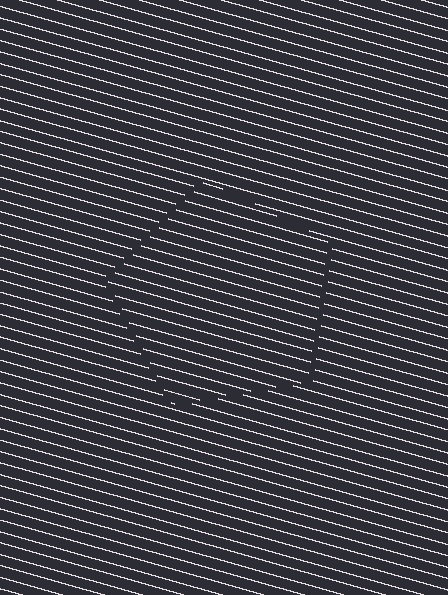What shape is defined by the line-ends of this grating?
An illusory pentagon. The interior of the shape contains the same grating, shifted by half a period — the contour is defined by the phase discontinuity where line-ends from the inner and outer gratings abut.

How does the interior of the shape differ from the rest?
The interior of the shape contains the same grating, shifted by half a period — the contour is defined by the phase discontinuity where line-ends from the inner and outer gratings abut.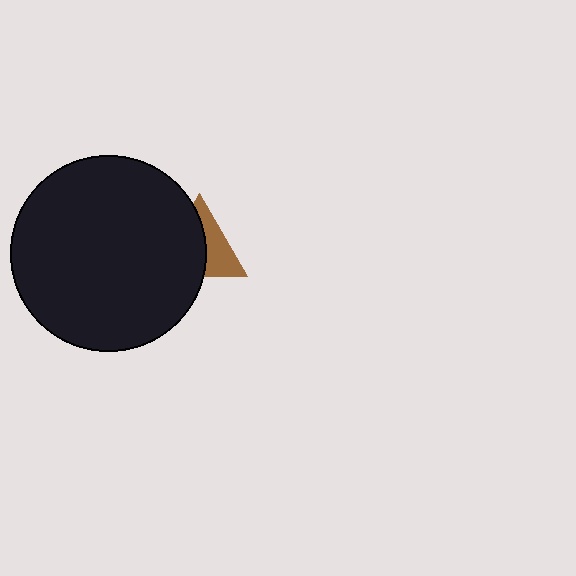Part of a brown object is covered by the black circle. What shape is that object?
It is a triangle.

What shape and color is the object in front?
The object in front is a black circle.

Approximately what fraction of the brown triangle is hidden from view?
Roughly 57% of the brown triangle is hidden behind the black circle.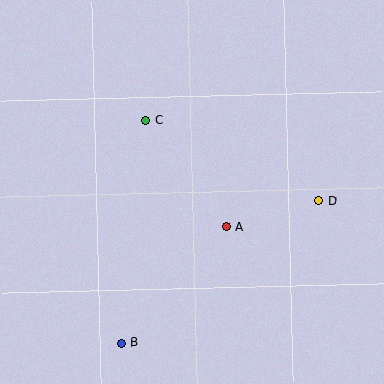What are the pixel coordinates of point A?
Point A is at (226, 227).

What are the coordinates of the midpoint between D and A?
The midpoint between D and A is at (272, 214).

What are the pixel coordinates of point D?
Point D is at (319, 201).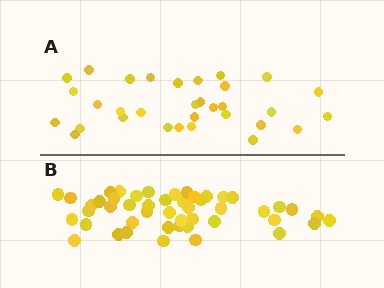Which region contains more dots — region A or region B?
Region B (the bottom region) has more dots.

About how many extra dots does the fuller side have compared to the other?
Region B has approximately 15 more dots than region A.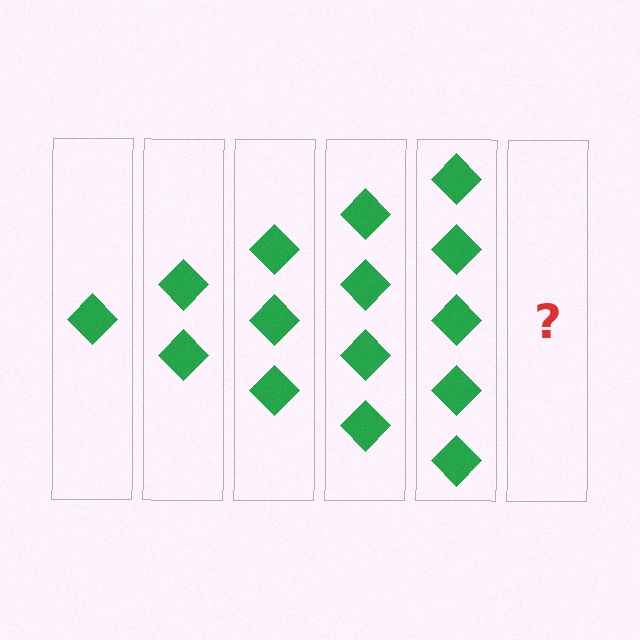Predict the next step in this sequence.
The next step is 6 diamonds.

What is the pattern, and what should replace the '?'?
The pattern is that each step adds one more diamond. The '?' should be 6 diamonds.